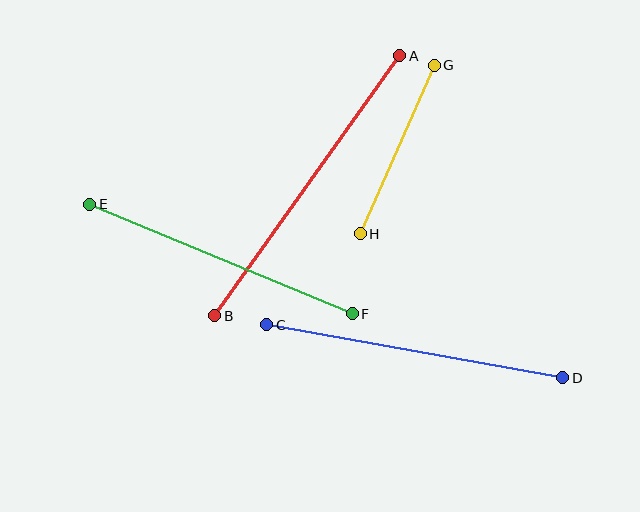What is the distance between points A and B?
The distance is approximately 319 pixels.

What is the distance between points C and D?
The distance is approximately 301 pixels.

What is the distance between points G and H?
The distance is approximately 184 pixels.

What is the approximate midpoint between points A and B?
The midpoint is at approximately (307, 186) pixels.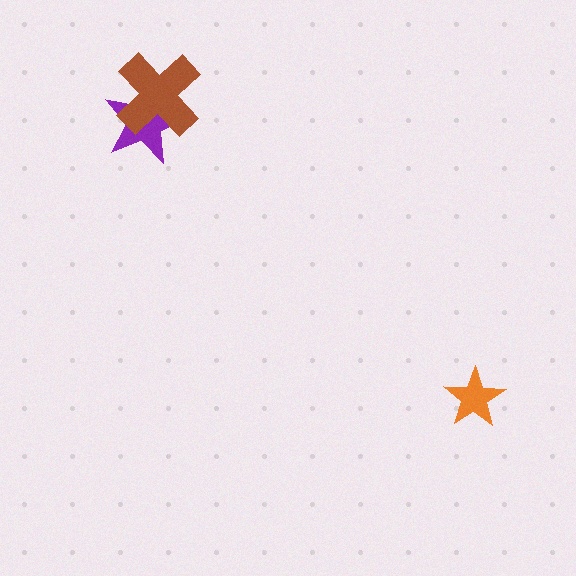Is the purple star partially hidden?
Yes, it is partially covered by another shape.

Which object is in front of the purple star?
The brown cross is in front of the purple star.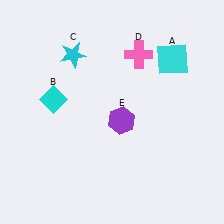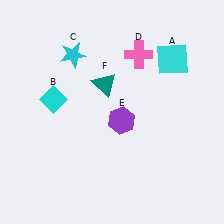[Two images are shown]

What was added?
A teal triangle (F) was added in Image 2.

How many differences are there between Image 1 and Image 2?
There is 1 difference between the two images.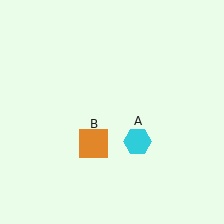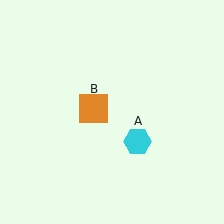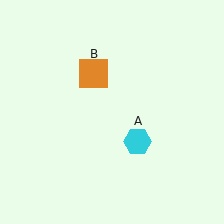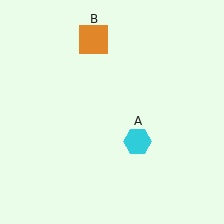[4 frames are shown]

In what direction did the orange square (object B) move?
The orange square (object B) moved up.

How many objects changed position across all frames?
1 object changed position: orange square (object B).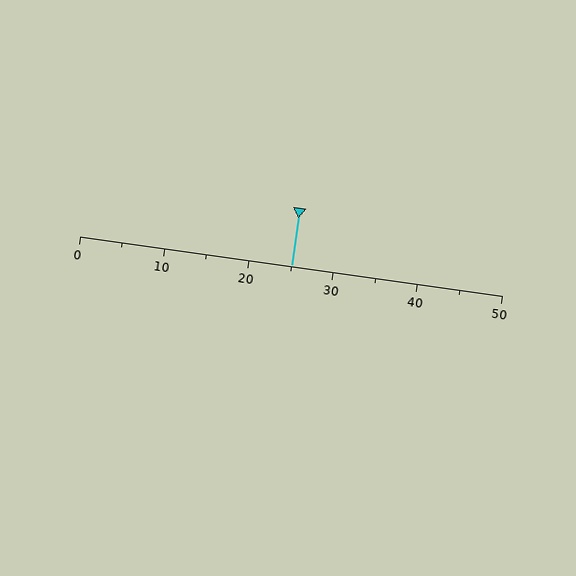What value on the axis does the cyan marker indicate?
The marker indicates approximately 25.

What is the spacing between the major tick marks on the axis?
The major ticks are spaced 10 apart.